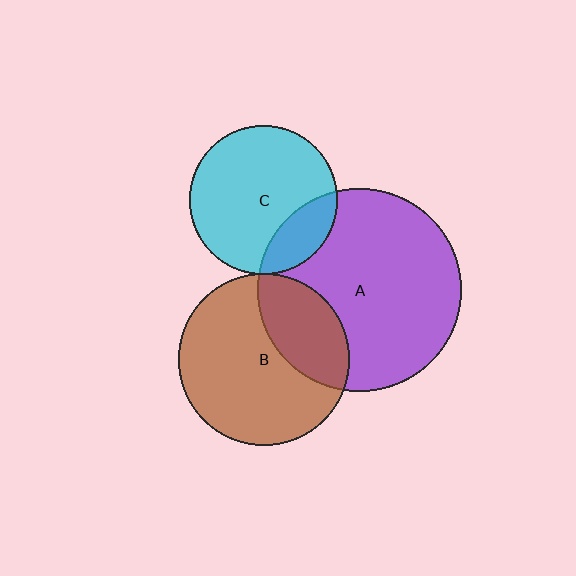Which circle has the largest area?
Circle A (purple).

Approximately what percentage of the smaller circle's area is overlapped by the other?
Approximately 5%.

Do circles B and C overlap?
Yes.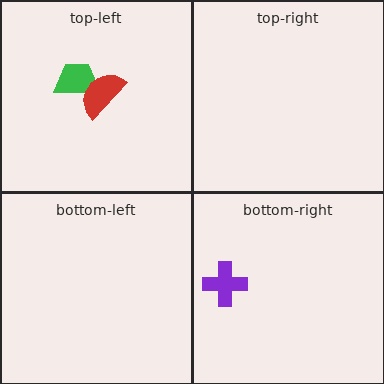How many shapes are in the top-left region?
2.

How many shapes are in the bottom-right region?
1.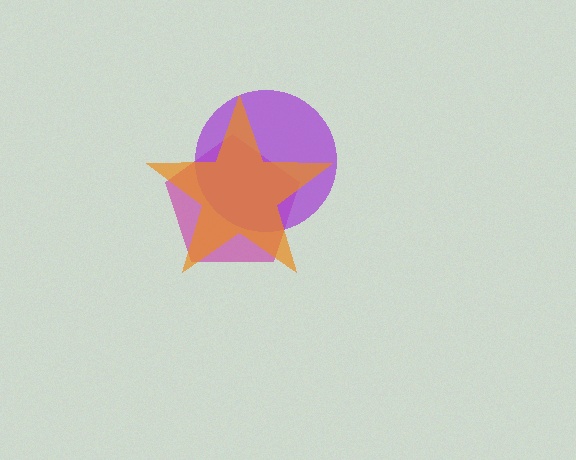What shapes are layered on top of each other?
The layered shapes are: a magenta pentagon, a purple circle, an orange star.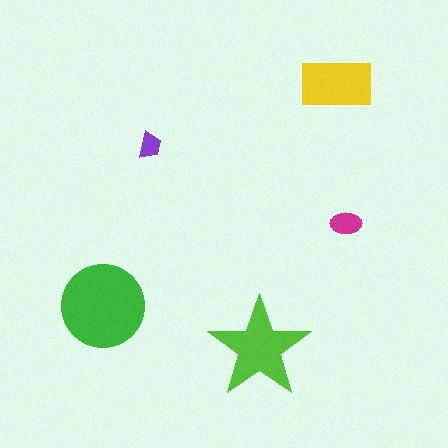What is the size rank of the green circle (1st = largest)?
1st.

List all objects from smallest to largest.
The purple trapezoid, the magenta ellipse, the yellow rectangle, the lime star, the green circle.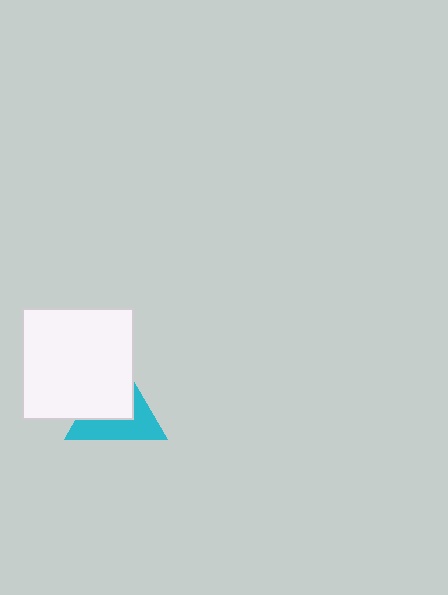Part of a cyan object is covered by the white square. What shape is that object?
It is a triangle.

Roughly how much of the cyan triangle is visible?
About half of it is visible (roughly 49%).